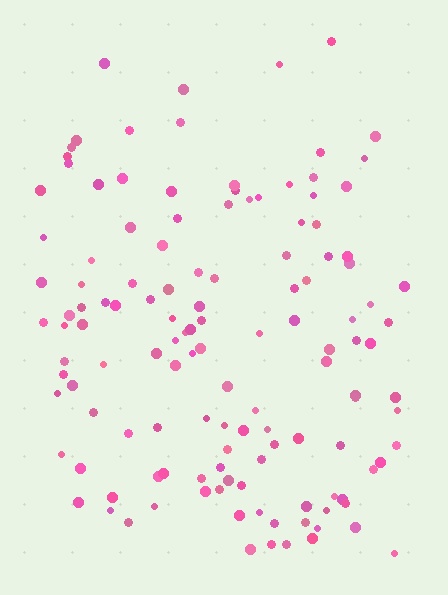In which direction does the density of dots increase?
From top to bottom, with the bottom side densest.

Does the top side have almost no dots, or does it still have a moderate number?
Still a moderate number, just noticeably fewer than the bottom.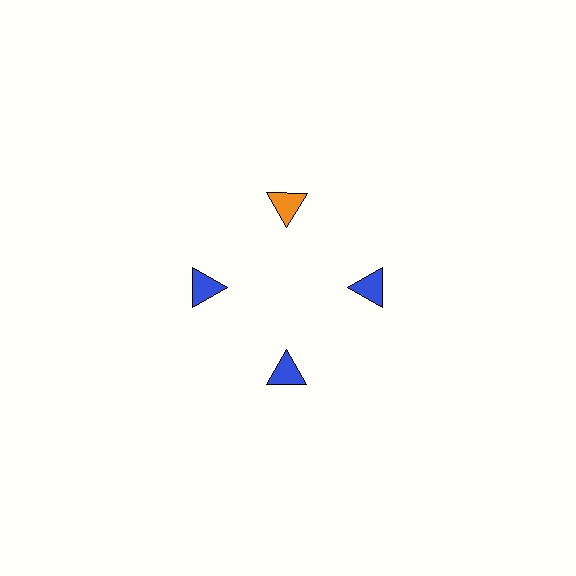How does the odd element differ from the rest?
It has a different color: orange instead of blue.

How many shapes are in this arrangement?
There are 4 shapes arranged in a ring pattern.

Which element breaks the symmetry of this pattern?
The orange triangle at roughly the 12 o'clock position breaks the symmetry. All other shapes are blue triangles.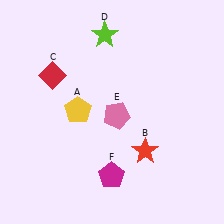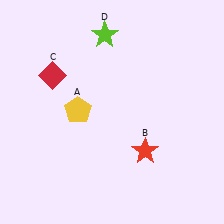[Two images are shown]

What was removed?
The pink pentagon (E), the magenta pentagon (F) were removed in Image 2.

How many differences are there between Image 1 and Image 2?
There are 2 differences between the two images.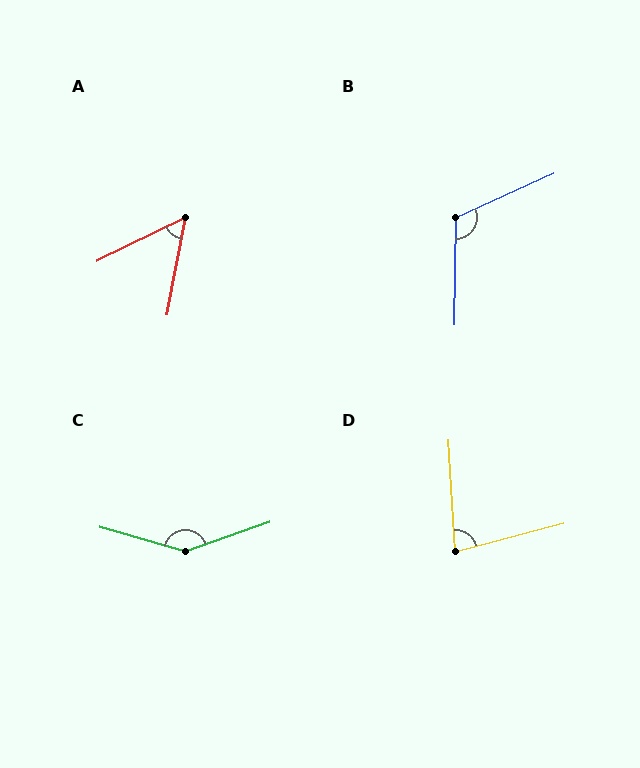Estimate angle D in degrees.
Approximately 79 degrees.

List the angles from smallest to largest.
A (53°), D (79°), B (115°), C (144°).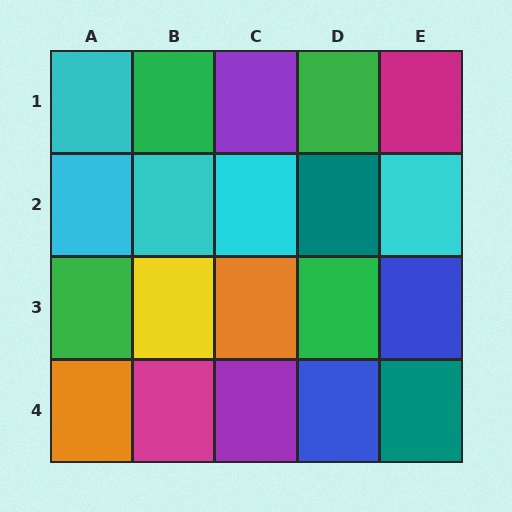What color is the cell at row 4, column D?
Blue.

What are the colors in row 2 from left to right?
Cyan, cyan, cyan, teal, cyan.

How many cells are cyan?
5 cells are cyan.